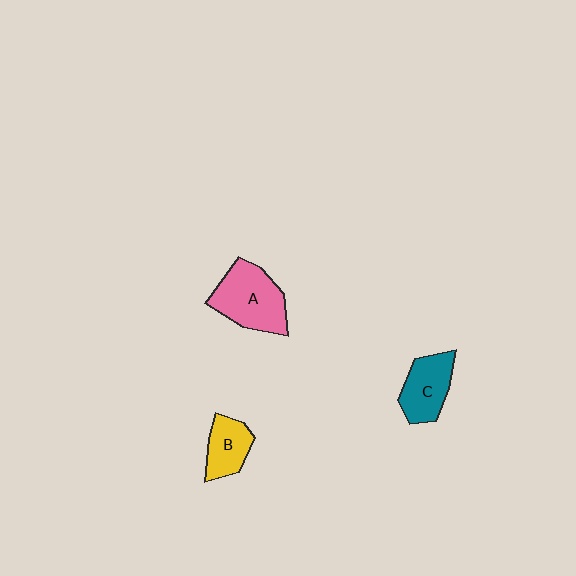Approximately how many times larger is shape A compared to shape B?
Approximately 1.7 times.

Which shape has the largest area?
Shape A (pink).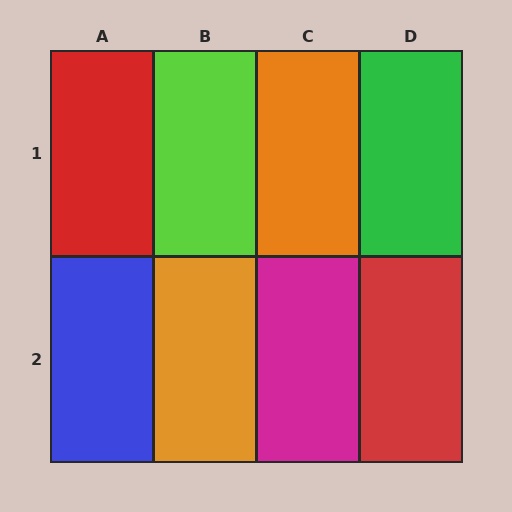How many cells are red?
2 cells are red.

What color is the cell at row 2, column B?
Orange.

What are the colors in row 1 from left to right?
Red, lime, orange, green.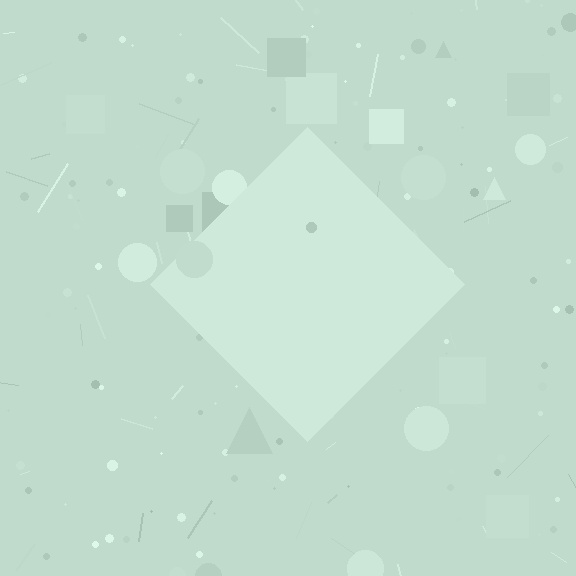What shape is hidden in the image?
A diamond is hidden in the image.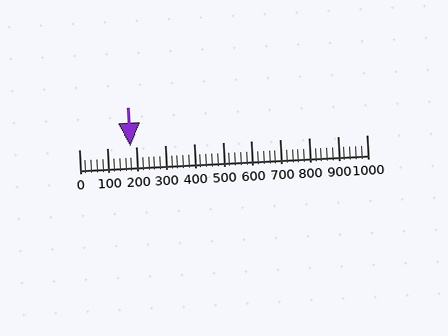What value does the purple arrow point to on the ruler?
The purple arrow points to approximately 180.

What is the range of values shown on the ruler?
The ruler shows values from 0 to 1000.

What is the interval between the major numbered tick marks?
The major tick marks are spaced 100 units apart.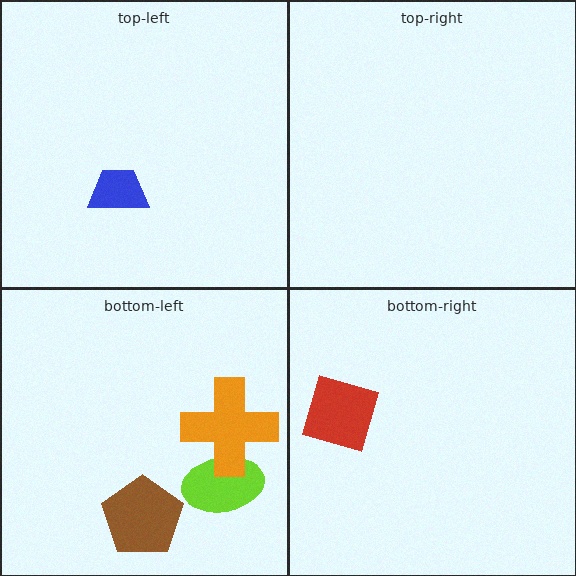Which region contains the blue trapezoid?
The top-left region.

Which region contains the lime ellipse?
The bottom-left region.